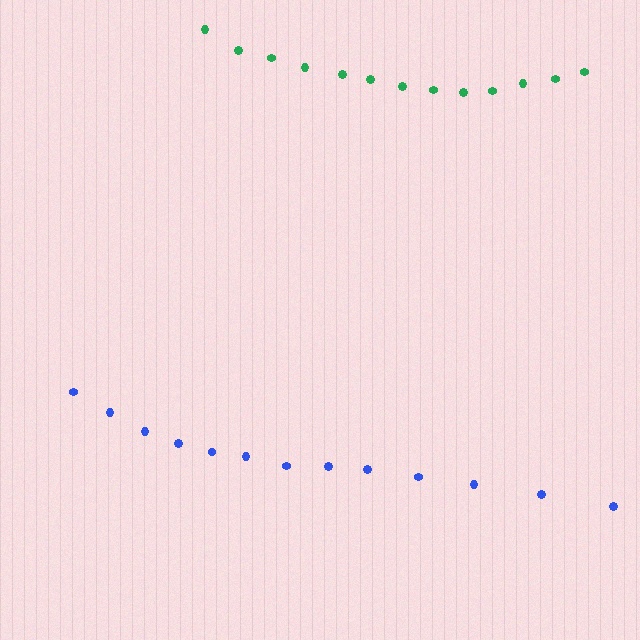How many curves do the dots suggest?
There are 2 distinct paths.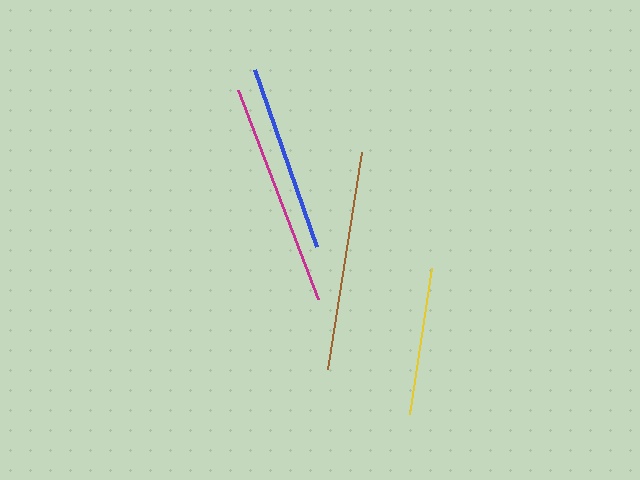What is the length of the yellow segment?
The yellow segment is approximately 148 pixels long.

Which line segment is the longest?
The magenta line is the longest at approximately 225 pixels.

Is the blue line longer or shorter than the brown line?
The brown line is longer than the blue line.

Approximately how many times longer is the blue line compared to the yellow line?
The blue line is approximately 1.3 times the length of the yellow line.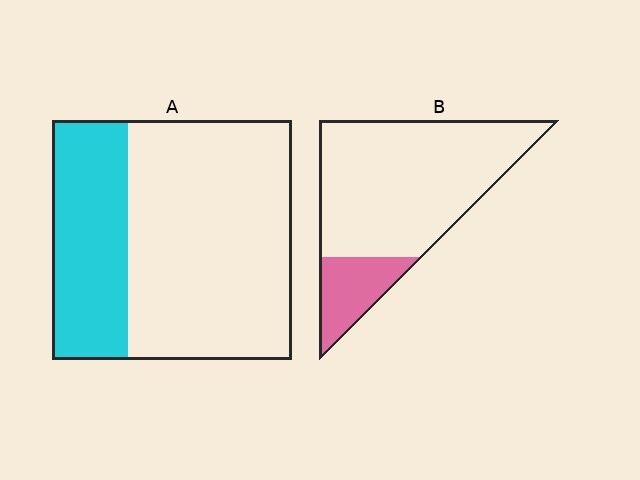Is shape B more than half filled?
No.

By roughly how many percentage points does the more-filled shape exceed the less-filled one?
By roughly 15 percentage points (A over B).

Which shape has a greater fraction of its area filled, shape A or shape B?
Shape A.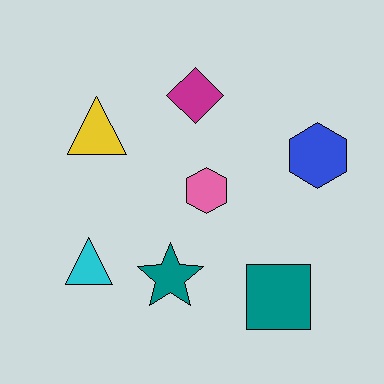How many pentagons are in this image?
There are no pentagons.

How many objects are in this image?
There are 7 objects.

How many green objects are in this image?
There are no green objects.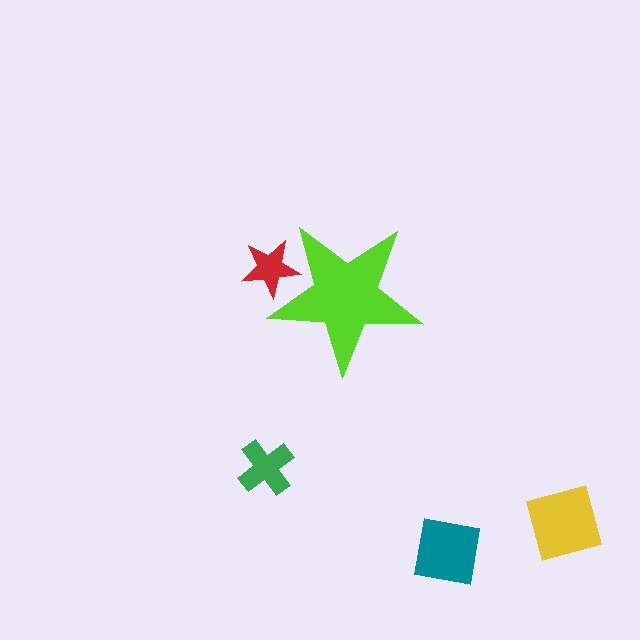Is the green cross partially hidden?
No, the green cross is fully visible.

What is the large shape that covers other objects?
A lime star.